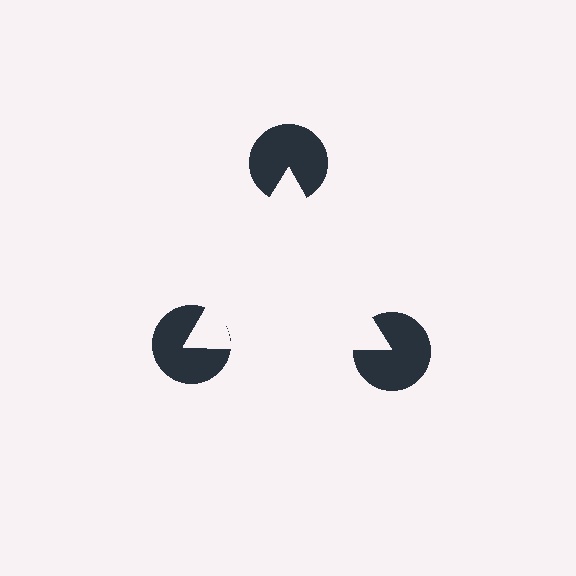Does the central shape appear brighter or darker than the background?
It typically appears slightly brighter than the background, even though no actual brightness change is drawn.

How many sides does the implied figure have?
3 sides.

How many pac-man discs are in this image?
There are 3 — one at each vertex of the illusory triangle.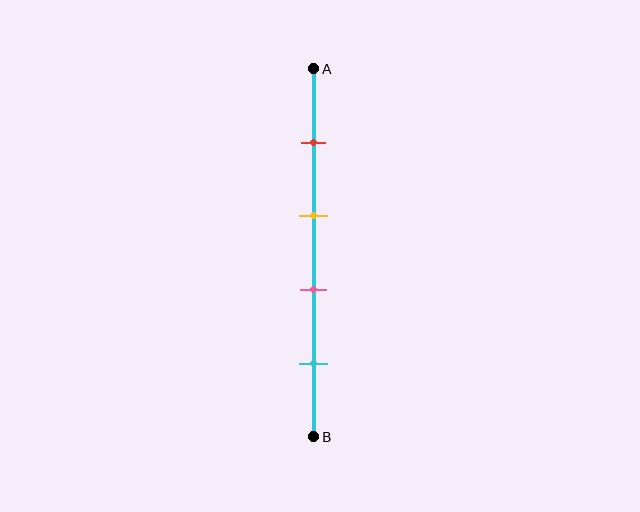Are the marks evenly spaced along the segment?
Yes, the marks are approximately evenly spaced.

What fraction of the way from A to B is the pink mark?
The pink mark is approximately 60% (0.6) of the way from A to B.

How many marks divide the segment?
There are 4 marks dividing the segment.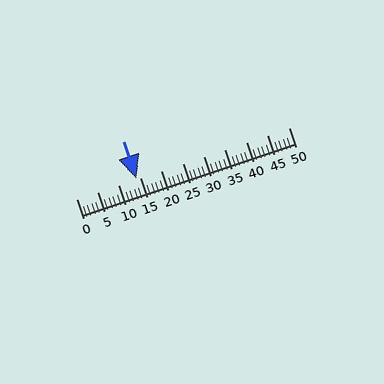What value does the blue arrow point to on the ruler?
The blue arrow points to approximately 14.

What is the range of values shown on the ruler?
The ruler shows values from 0 to 50.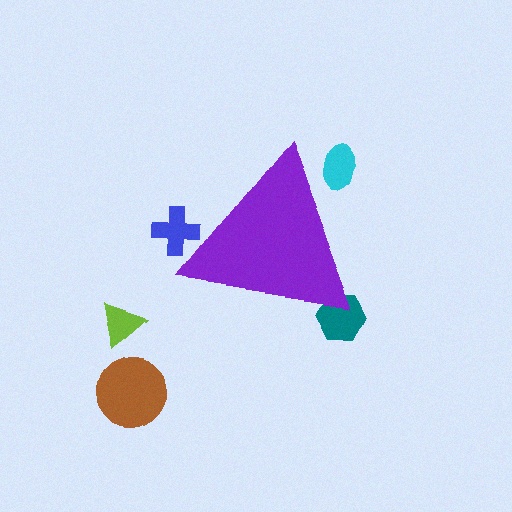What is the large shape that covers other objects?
A purple triangle.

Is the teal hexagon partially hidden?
Yes, the teal hexagon is partially hidden behind the purple triangle.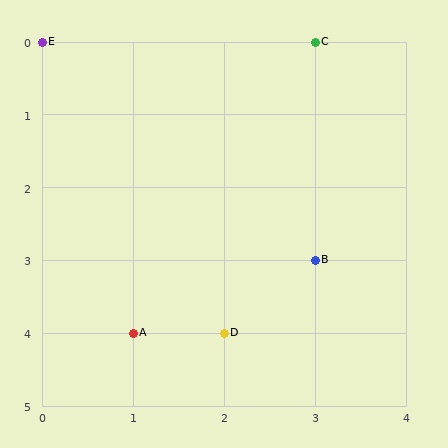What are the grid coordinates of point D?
Point D is at grid coordinates (2, 4).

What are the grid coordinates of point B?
Point B is at grid coordinates (3, 3).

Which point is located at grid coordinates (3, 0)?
Point C is at (3, 0).